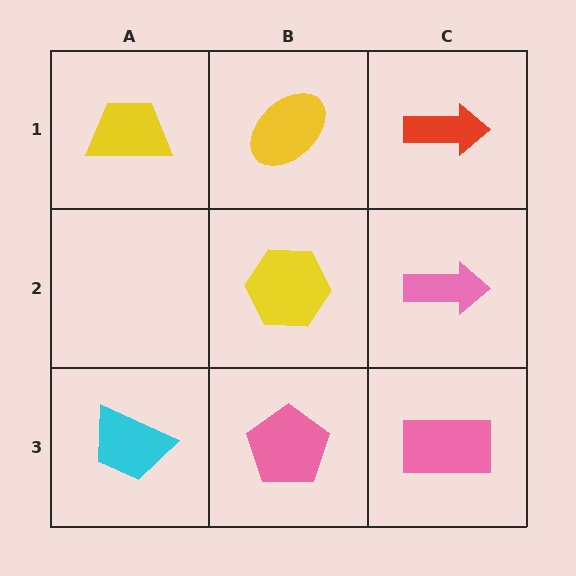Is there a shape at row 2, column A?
No, that cell is empty.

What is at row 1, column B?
A yellow ellipse.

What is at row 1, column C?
A red arrow.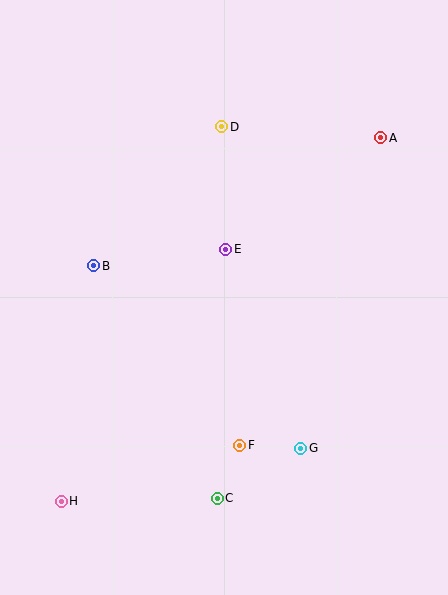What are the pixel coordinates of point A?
Point A is at (381, 138).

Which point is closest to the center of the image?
Point E at (226, 249) is closest to the center.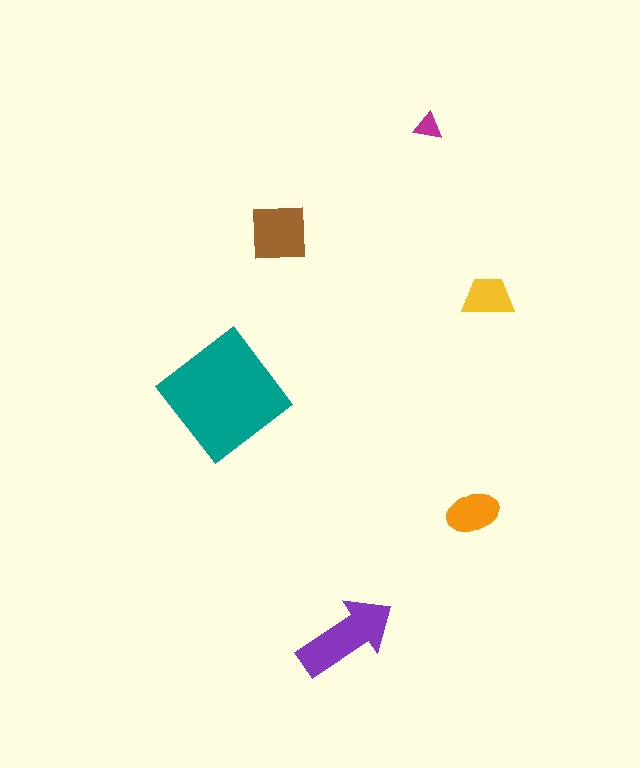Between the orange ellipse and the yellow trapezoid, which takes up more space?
The orange ellipse.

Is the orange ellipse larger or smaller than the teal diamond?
Smaller.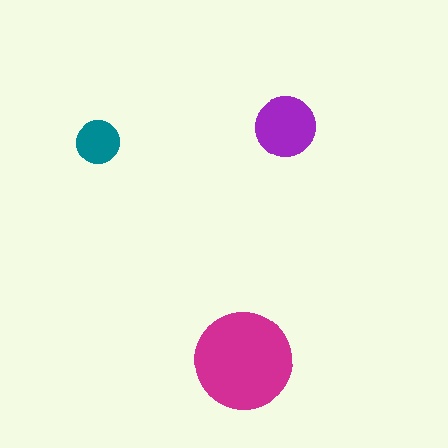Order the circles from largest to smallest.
the magenta one, the purple one, the teal one.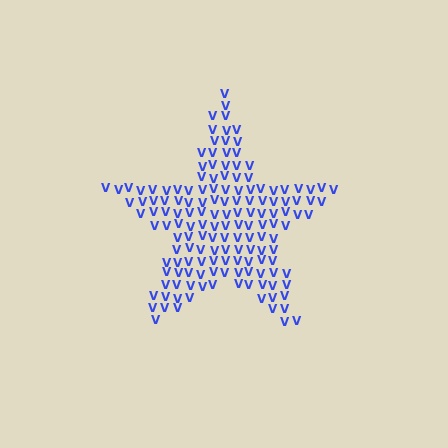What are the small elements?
The small elements are letter V's.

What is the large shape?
The large shape is a star.